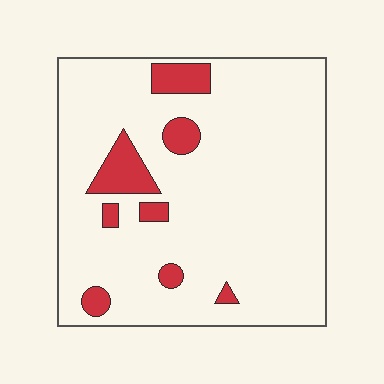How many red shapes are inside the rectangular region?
8.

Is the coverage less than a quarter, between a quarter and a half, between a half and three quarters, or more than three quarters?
Less than a quarter.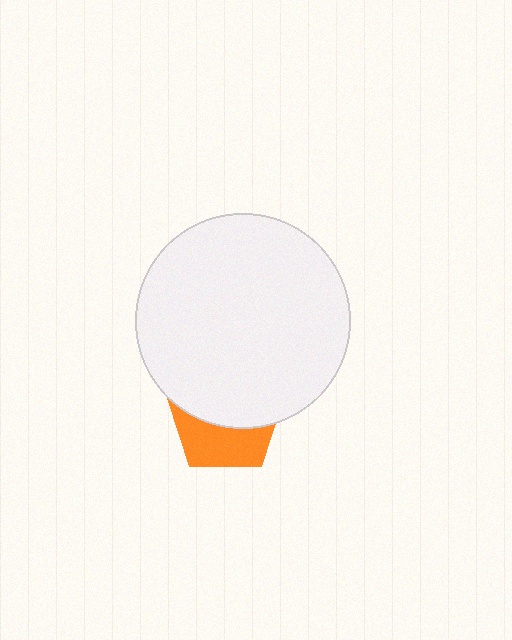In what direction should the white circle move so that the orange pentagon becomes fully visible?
The white circle should move up. That is the shortest direction to clear the overlap and leave the orange pentagon fully visible.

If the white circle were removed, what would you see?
You would see the complete orange pentagon.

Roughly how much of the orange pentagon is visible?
A small part of it is visible (roughly 43%).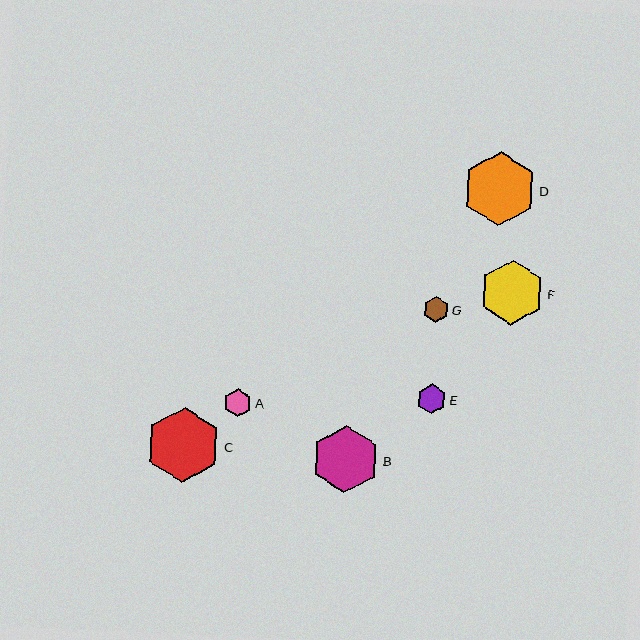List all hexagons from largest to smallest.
From largest to smallest: C, D, B, F, E, A, G.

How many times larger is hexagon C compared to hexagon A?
Hexagon C is approximately 2.7 times the size of hexagon A.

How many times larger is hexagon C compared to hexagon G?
Hexagon C is approximately 2.9 times the size of hexagon G.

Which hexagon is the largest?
Hexagon C is the largest with a size of approximately 75 pixels.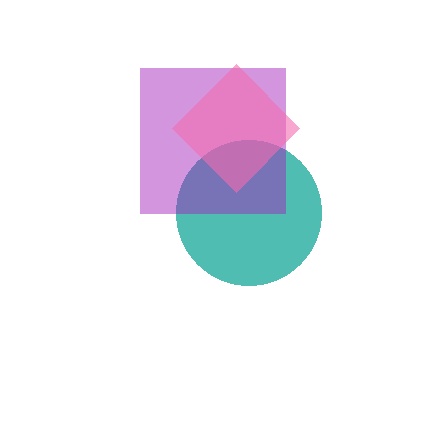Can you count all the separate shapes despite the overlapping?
Yes, there are 3 separate shapes.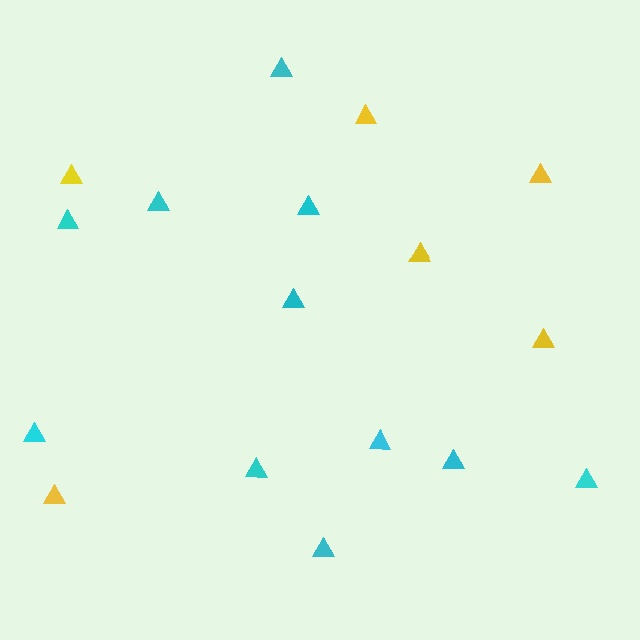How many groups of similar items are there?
There are 2 groups: one group of cyan triangles (11) and one group of yellow triangles (6).